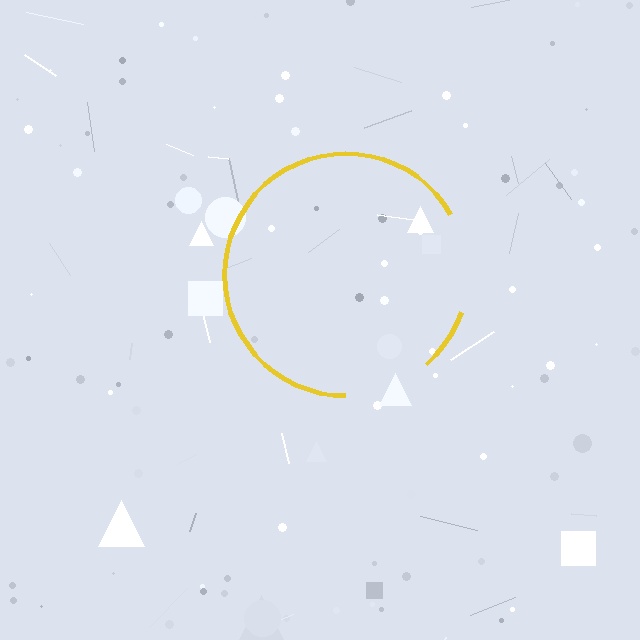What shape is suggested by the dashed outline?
The dashed outline suggests a circle.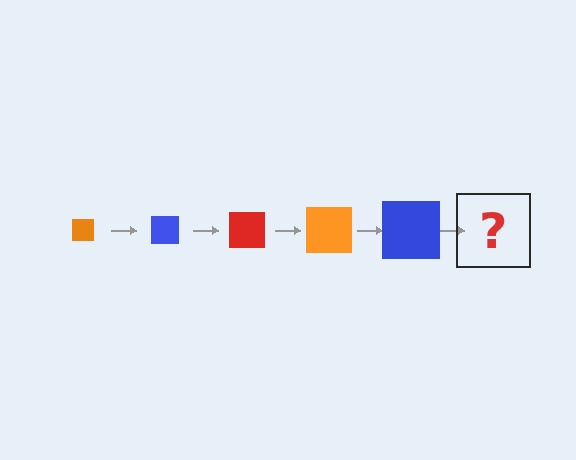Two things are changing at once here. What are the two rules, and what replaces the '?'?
The two rules are that the square grows larger each step and the color cycles through orange, blue, and red. The '?' should be a red square, larger than the previous one.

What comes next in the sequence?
The next element should be a red square, larger than the previous one.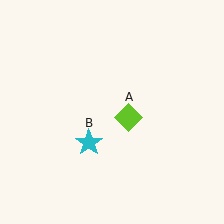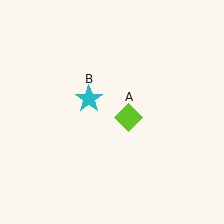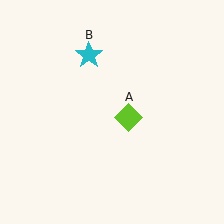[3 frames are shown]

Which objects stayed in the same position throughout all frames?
Lime diamond (object A) remained stationary.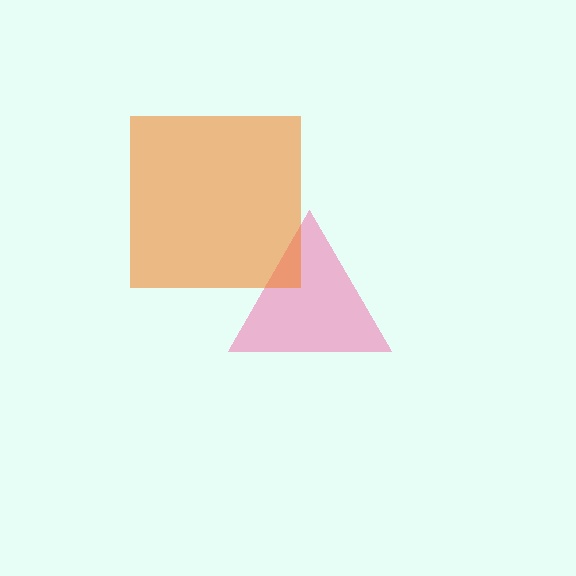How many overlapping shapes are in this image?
There are 2 overlapping shapes in the image.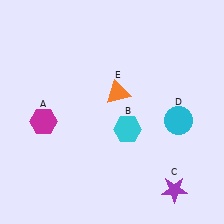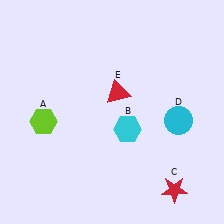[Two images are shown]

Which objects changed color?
A changed from magenta to lime. C changed from purple to red. E changed from orange to red.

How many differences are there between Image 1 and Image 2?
There are 3 differences between the two images.